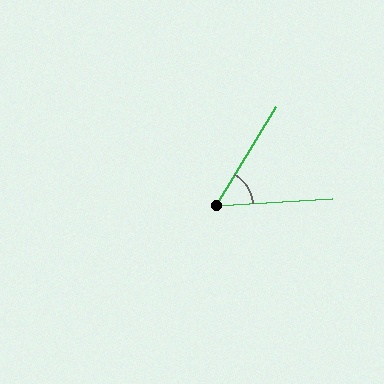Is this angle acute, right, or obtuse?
It is acute.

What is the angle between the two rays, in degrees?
Approximately 55 degrees.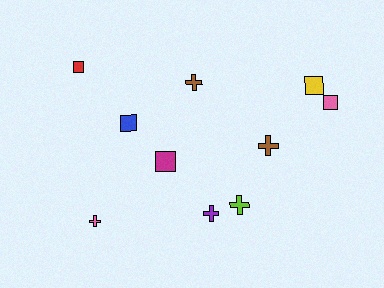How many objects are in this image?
There are 10 objects.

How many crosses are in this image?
There are 5 crosses.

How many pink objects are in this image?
There are 2 pink objects.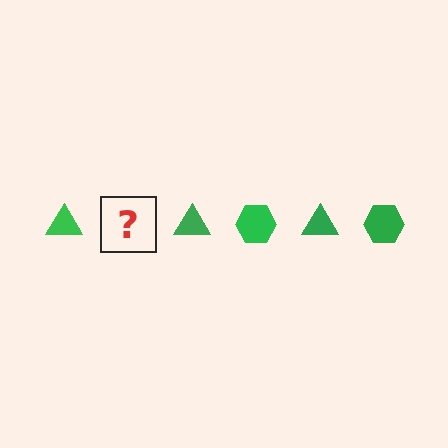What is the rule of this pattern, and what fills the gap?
The rule is that the pattern cycles through triangle, hexagon shapes in green. The gap should be filled with a green hexagon.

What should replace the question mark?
The question mark should be replaced with a green hexagon.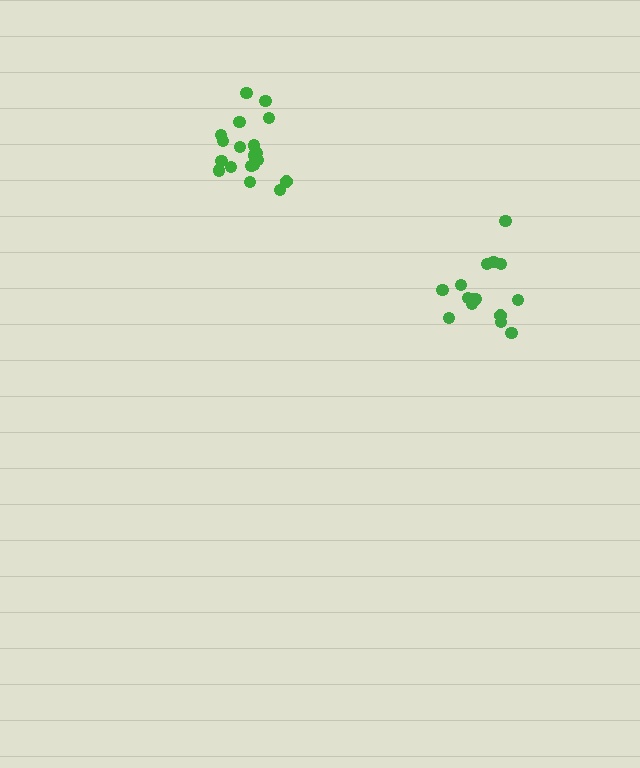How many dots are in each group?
Group 1: 16 dots, Group 2: 19 dots (35 total).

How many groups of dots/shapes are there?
There are 2 groups.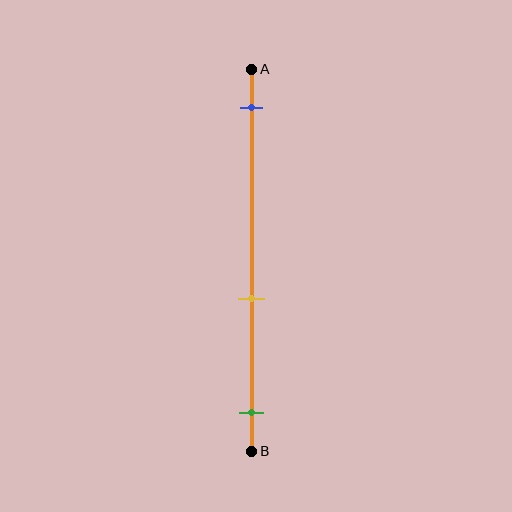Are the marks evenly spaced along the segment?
No, the marks are not evenly spaced.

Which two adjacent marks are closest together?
The yellow and green marks are the closest adjacent pair.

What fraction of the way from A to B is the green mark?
The green mark is approximately 90% (0.9) of the way from A to B.